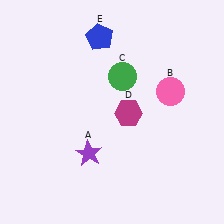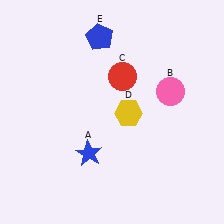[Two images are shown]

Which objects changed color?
A changed from purple to blue. C changed from green to red. D changed from magenta to yellow.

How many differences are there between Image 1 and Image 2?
There are 3 differences between the two images.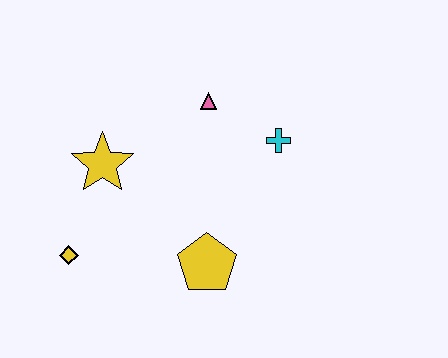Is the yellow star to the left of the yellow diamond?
No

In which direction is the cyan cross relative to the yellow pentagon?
The cyan cross is above the yellow pentagon.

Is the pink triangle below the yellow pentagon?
No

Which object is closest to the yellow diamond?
The yellow star is closest to the yellow diamond.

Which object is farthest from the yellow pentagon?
The pink triangle is farthest from the yellow pentagon.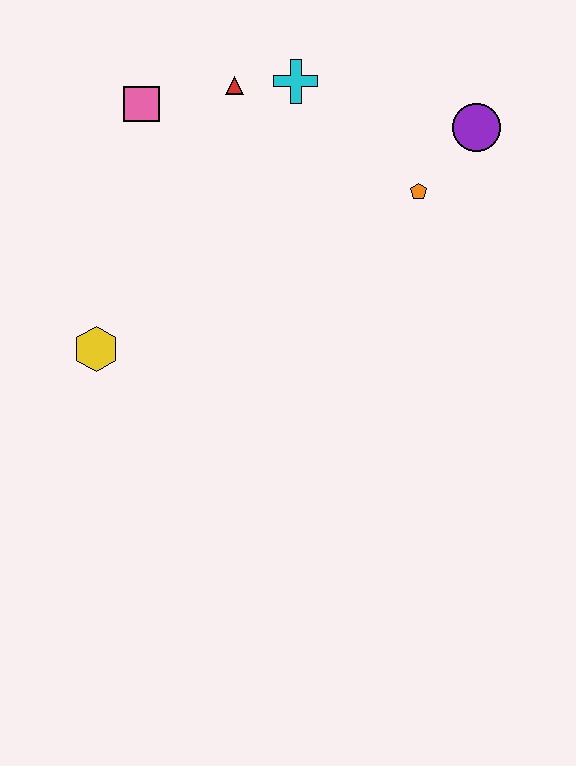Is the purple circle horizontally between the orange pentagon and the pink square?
No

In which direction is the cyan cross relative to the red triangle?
The cyan cross is to the right of the red triangle.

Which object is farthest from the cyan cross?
The yellow hexagon is farthest from the cyan cross.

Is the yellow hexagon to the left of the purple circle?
Yes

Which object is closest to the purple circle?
The orange pentagon is closest to the purple circle.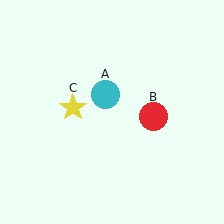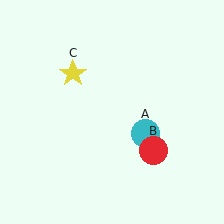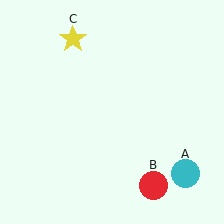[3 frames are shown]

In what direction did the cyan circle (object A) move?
The cyan circle (object A) moved down and to the right.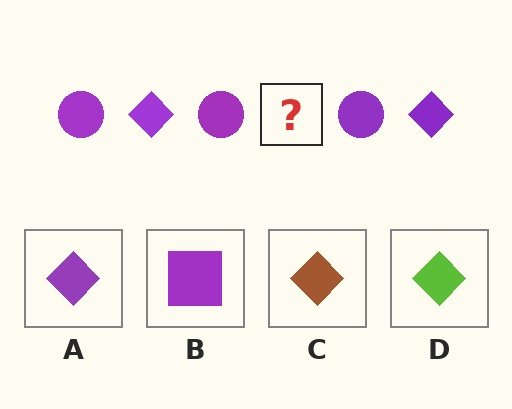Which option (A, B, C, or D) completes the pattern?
A.